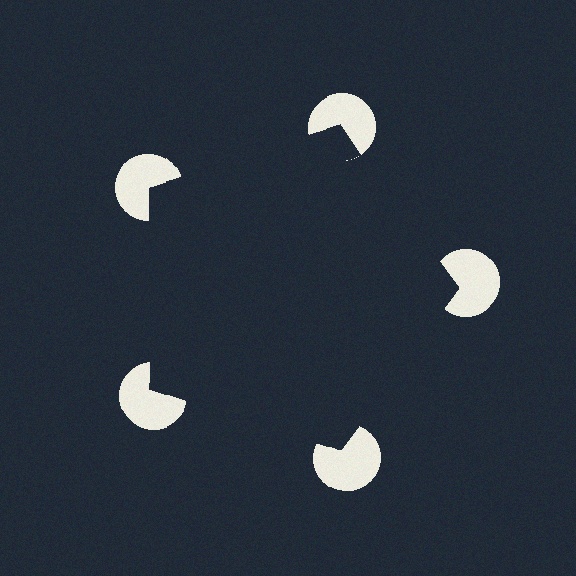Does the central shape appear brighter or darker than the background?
It typically appears slightly darker than the background, even though no actual brightness change is drawn.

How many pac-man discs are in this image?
There are 5 — one at each vertex of the illusory pentagon.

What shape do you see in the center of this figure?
An illusory pentagon — its edges are inferred from the aligned wedge cuts in the pac-man discs, not physically drawn.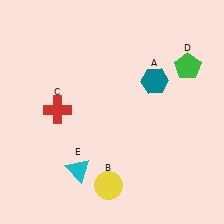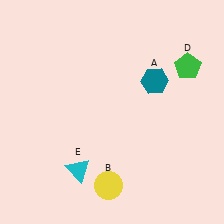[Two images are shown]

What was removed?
The red cross (C) was removed in Image 2.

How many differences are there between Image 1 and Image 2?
There is 1 difference between the two images.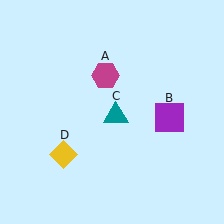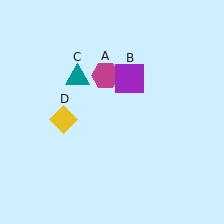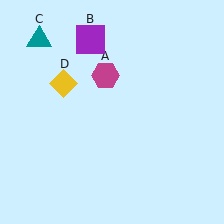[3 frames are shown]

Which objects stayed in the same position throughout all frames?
Magenta hexagon (object A) remained stationary.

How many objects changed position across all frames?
3 objects changed position: purple square (object B), teal triangle (object C), yellow diamond (object D).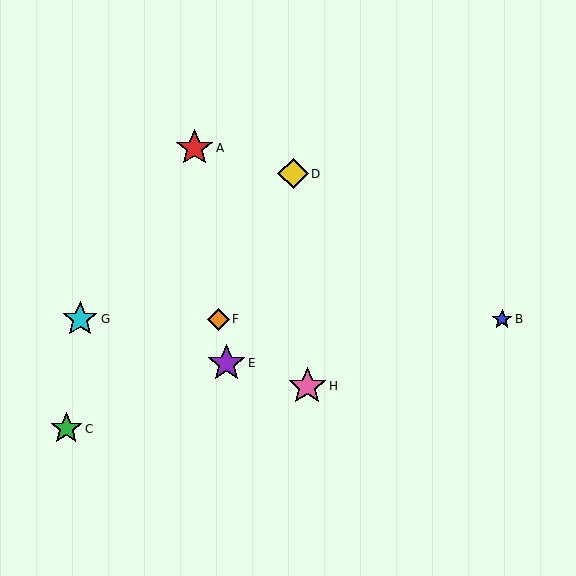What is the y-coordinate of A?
Object A is at y≈148.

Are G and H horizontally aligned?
No, G is at y≈319 and H is at y≈386.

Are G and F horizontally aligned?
Yes, both are at y≈319.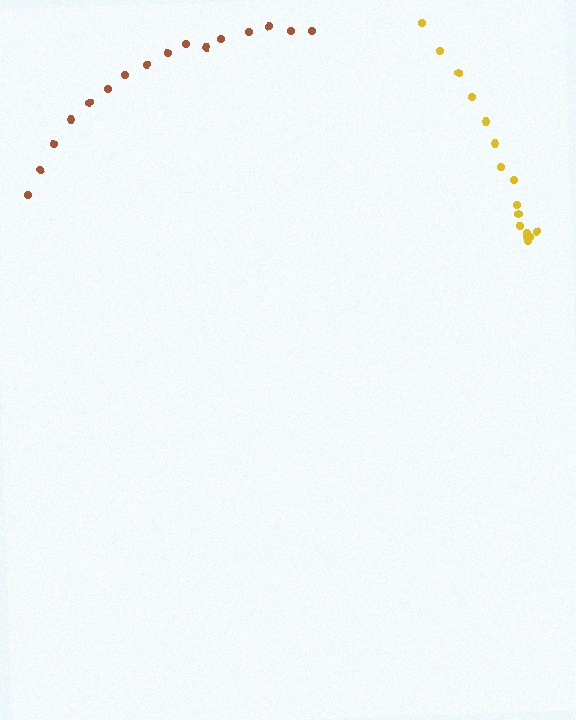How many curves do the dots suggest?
There are 2 distinct paths.